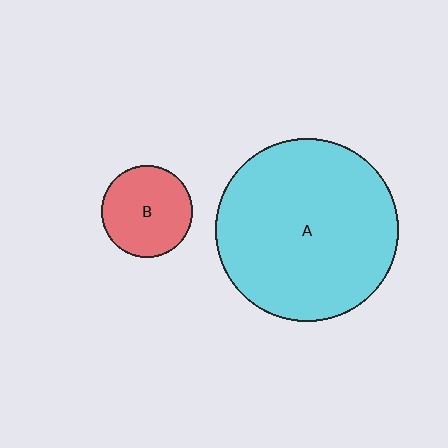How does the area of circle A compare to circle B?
Approximately 4.0 times.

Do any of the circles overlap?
No, none of the circles overlap.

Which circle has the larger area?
Circle A (cyan).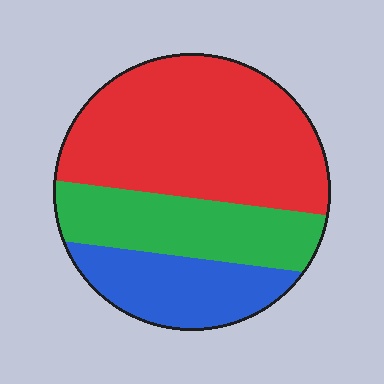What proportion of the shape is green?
Green takes up between a sixth and a third of the shape.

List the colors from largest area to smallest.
From largest to smallest: red, green, blue.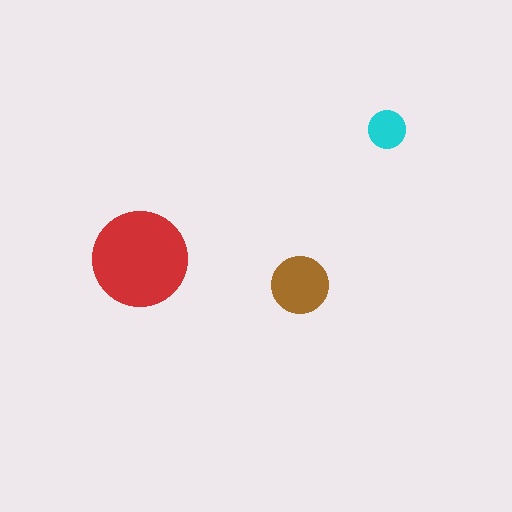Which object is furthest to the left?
The red circle is leftmost.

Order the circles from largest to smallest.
the red one, the brown one, the cyan one.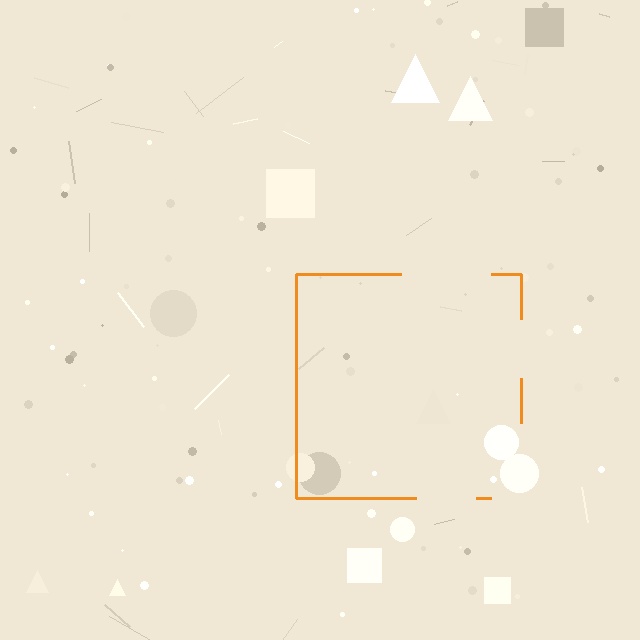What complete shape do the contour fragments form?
The contour fragments form a square.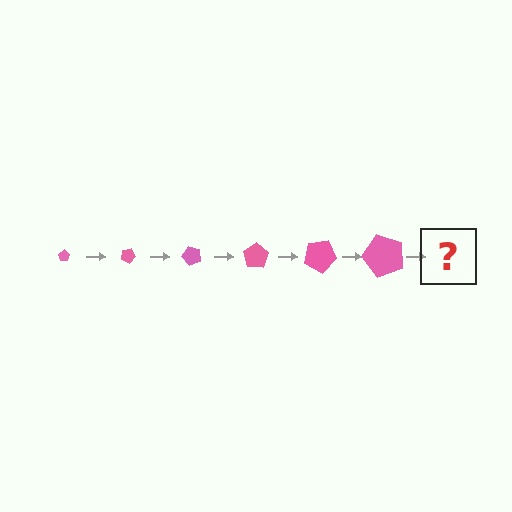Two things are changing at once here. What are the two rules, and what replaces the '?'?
The two rules are that the pentagon grows larger each step and it rotates 25 degrees each step. The '?' should be a pentagon, larger than the previous one and rotated 150 degrees from the start.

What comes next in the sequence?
The next element should be a pentagon, larger than the previous one and rotated 150 degrees from the start.